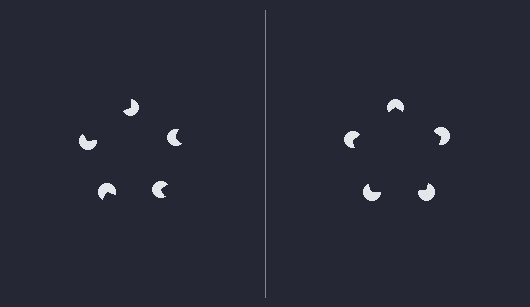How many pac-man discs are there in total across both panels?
10 — 5 on each side.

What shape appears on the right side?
An illusory pentagon.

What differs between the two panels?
The pac-man discs are positioned identically on both sides; only the wedge orientations differ. On the right they align to a pentagon; on the left they are misaligned.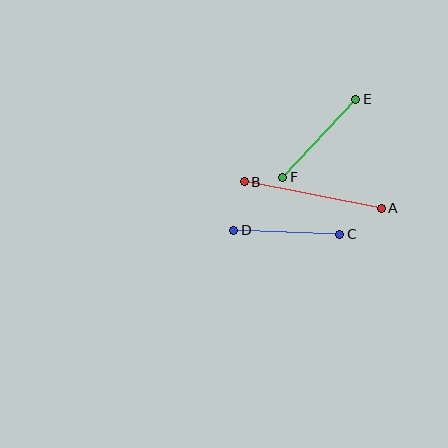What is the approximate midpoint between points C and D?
The midpoint is at approximately (287, 232) pixels.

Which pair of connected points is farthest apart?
Points A and B are farthest apart.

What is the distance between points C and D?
The distance is approximately 106 pixels.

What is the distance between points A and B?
The distance is approximately 140 pixels.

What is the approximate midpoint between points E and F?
The midpoint is at approximately (319, 138) pixels.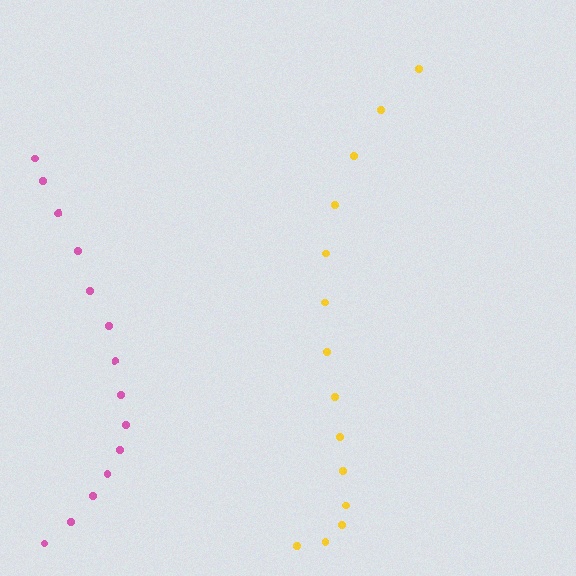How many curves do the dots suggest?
There are 2 distinct paths.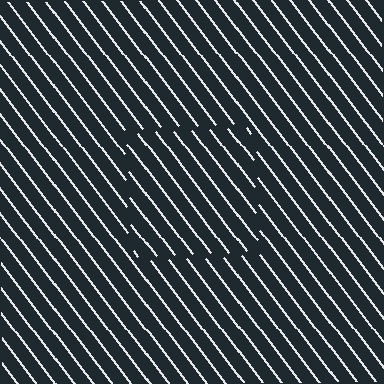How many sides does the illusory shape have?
4 sides — the line-ends trace a square.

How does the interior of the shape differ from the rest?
The interior of the shape contains the same grating, shifted by half a period — the contour is defined by the phase discontinuity where line-ends from the inner and outer gratings abut.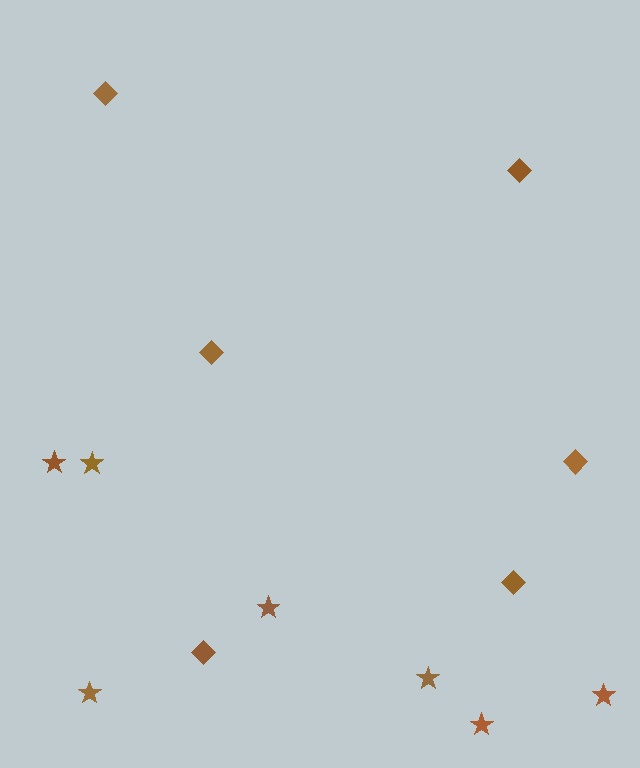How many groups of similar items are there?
There are 2 groups: one group of diamonds (6) and one group of stars (7).